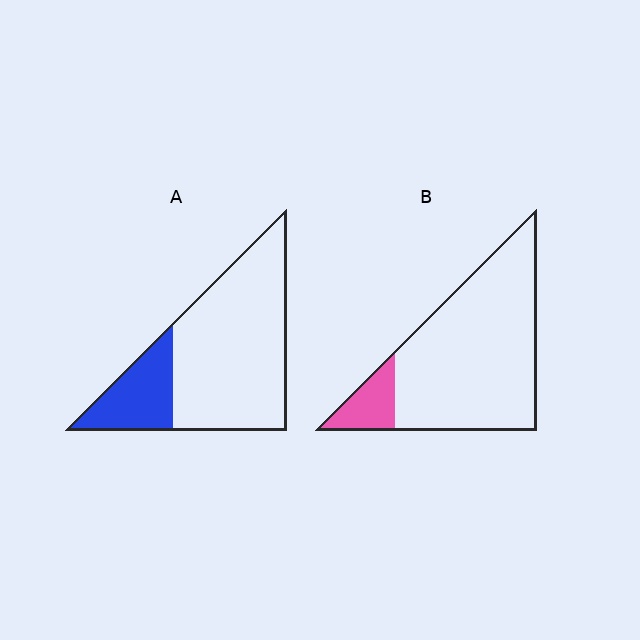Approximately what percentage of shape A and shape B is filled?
A is approximately 25% and B is approximately 15%.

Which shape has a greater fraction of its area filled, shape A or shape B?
Shape A.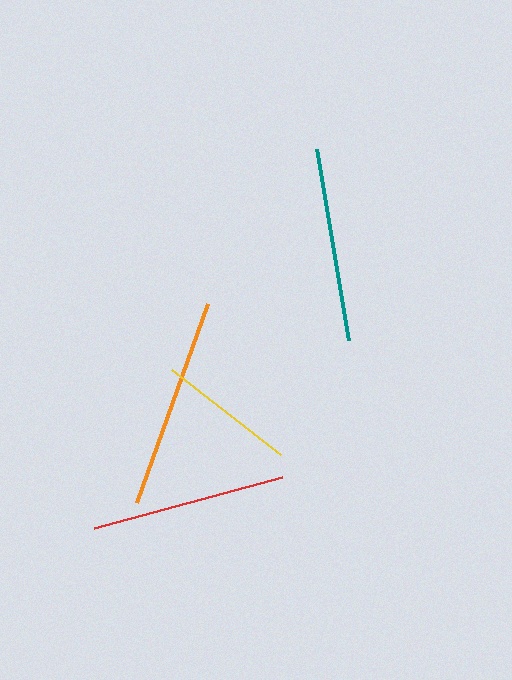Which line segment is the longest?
The orange line is the longest at approximately 212 pixels.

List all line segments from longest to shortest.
From longest to shortest: orange, red, teal, yellow.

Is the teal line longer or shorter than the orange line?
The orange line is longer than the teal line.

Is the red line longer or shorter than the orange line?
The orange line is longer than the red line.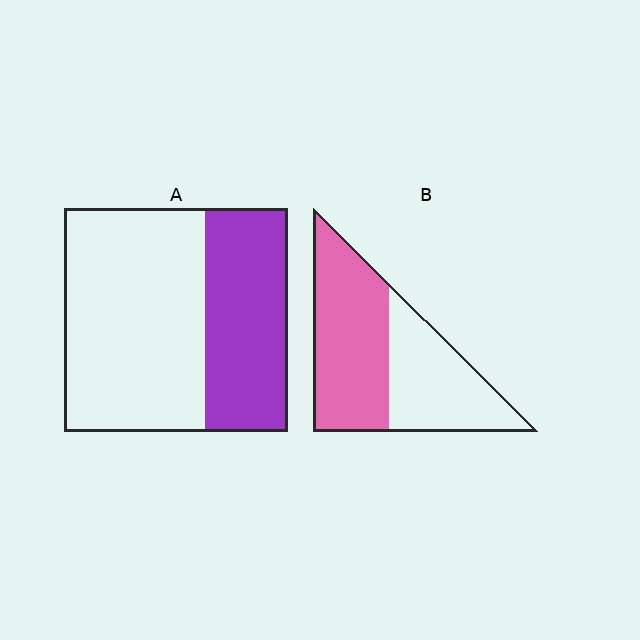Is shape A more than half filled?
No.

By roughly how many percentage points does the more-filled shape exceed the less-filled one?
By roughly 20 percentage points (B over A).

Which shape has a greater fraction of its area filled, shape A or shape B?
Shape B.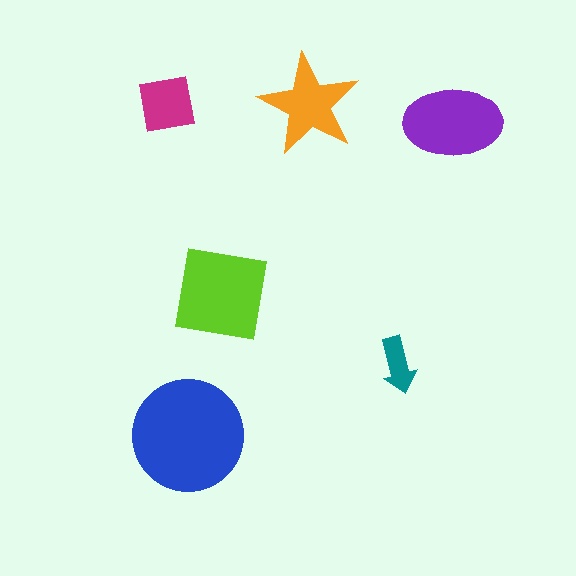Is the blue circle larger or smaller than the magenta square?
Larger.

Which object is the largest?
The blue circle.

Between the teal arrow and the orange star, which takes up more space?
The orange star.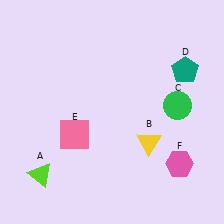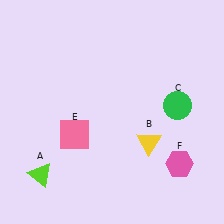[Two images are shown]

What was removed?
The teal pentagon (D) was removed in Image 2.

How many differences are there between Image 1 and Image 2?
There is 1 difference between the two images.